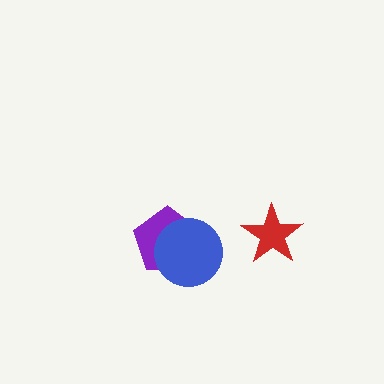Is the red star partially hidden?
No, no other shape covers it.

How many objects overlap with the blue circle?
1 object overlaps with the blue circle.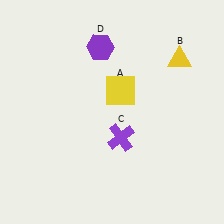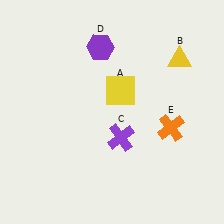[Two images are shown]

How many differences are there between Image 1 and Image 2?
There is 1 difference between the two images.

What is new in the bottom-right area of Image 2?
An orange cross (E) was added in the bottom-right area of Image 2.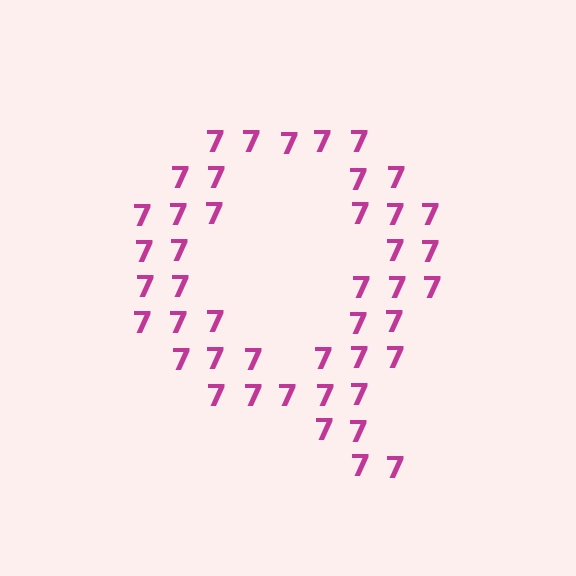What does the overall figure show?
The overall figure shows the letter Q.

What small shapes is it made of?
It is made of small digit 7's.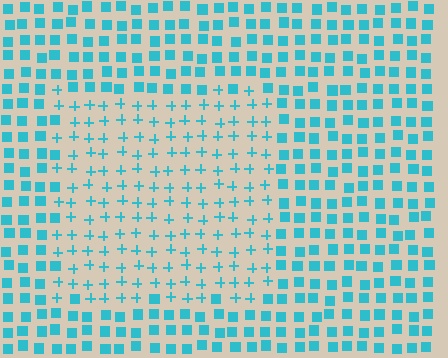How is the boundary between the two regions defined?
The boundary is defined by a change in element shape: plus signs inside vs. squares outside. All elements share the same color and spacing.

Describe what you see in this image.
The image is filled with small cyan elements arranged in a uniform grid. A rectangle-shaped region contains plus signs, while the surrounding area contains squares. The boundary is defined purely by the change in element shape.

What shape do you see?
I see a rectangle.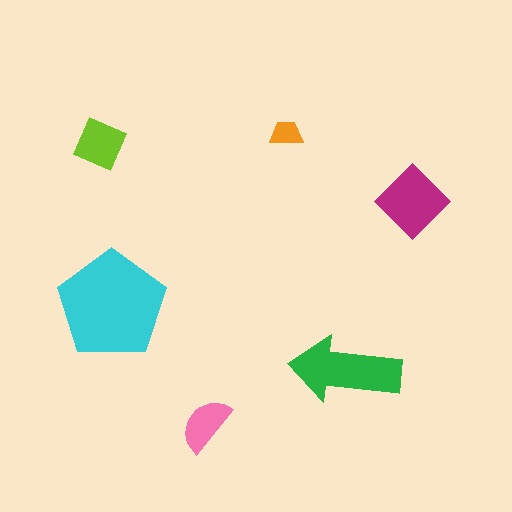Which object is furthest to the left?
The lime square is leftmost.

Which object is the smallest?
The orange trapezoid.